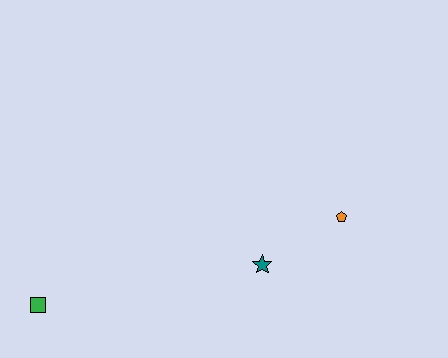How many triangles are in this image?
There are no triangles.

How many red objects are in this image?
There are no red objects.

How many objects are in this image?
There are 3 objects.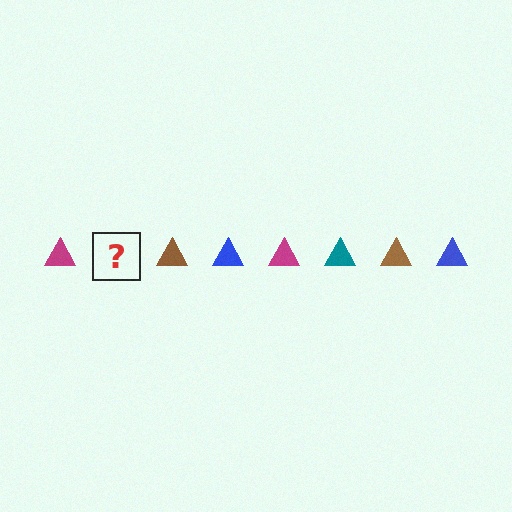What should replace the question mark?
The question mark should be replaced with a teal triangle.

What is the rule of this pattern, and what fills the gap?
The rule is that the pattern cycles through magenta, teal, brown, blue triangles. The gap should be filled with a teal triangle.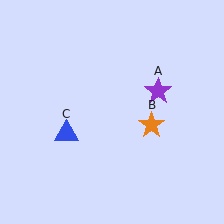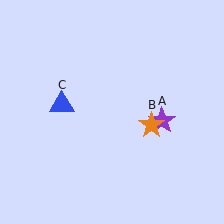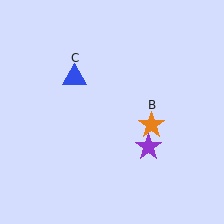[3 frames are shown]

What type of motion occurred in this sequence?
The purple star (object A), blue triangle (object C) rotated clockwise around the center of the scene.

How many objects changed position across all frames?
2 objects changed position: purple star (object A), blue triangle (object C).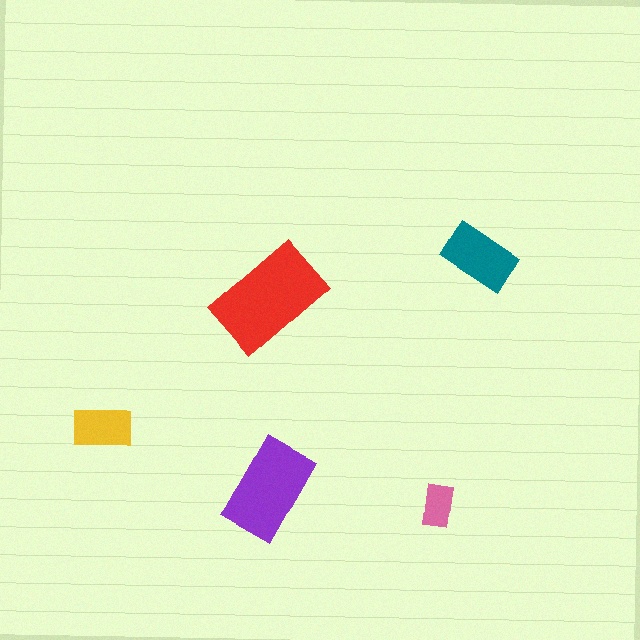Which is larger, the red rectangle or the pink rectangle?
The red one.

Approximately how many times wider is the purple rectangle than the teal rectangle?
About 1.5 times wider.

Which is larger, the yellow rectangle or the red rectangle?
The red one.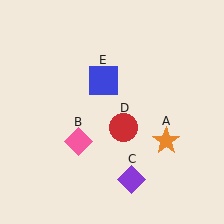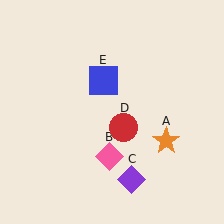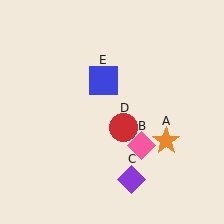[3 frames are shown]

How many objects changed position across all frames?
1 object changed position: pink diamond (object B).